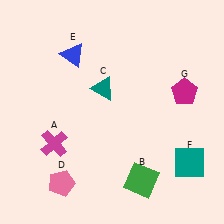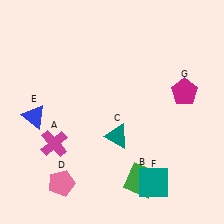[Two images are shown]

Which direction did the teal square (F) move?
The teal square (F) moved left.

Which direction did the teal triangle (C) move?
The teal triangle (C) moved down.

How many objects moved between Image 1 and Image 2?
3 objects moved between the two images.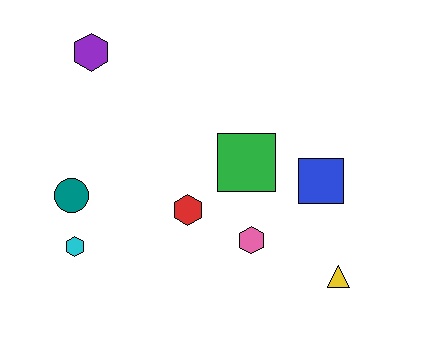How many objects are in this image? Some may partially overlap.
There are 8 objects.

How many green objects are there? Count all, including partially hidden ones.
There is 1 green object.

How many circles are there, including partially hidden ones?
There is 1 circle.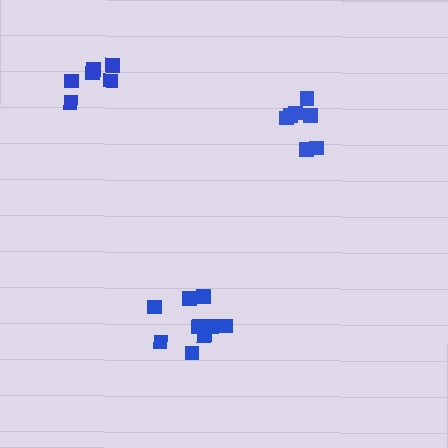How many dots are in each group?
Group 1: 10 dots, Group 2: 7 dots, Group 3: 6 dots (23 total).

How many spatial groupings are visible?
There are 3 spatial groupings.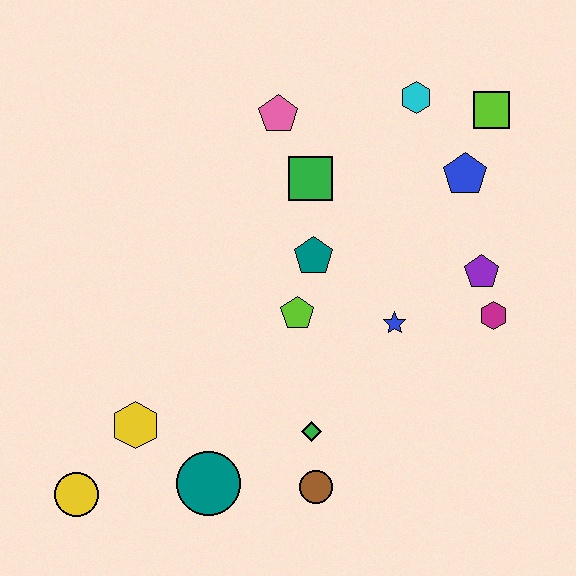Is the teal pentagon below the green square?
Yes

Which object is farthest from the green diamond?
The lime square is farthest from the green diamond.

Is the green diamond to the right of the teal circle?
Yes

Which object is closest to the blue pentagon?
The lime square is closest to the blue pentagon.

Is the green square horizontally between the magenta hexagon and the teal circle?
Yes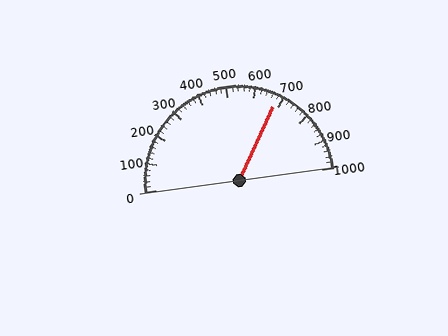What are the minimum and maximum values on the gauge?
The gauge ranges from 0 to 1000.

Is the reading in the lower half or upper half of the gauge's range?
The reading is in the upper half of the range (0 to 1000).